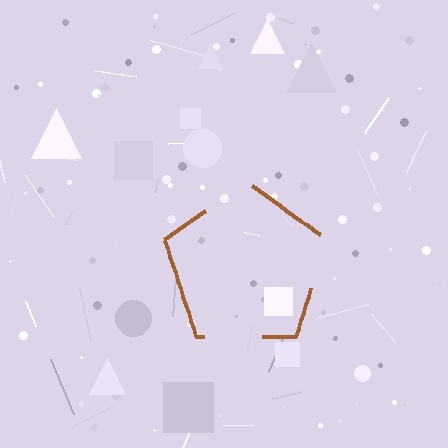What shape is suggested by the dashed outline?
The dashed outline suggests a pentagon.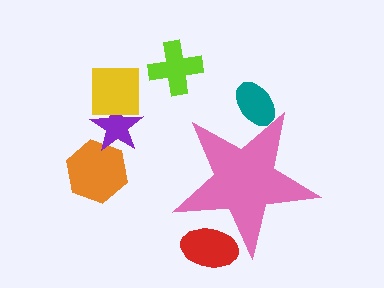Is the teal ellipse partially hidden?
Yes, the teal ellipse is partially hidden behind the pink star.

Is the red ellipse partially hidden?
Yes, the red ellipse is partially hidden behind the pink star.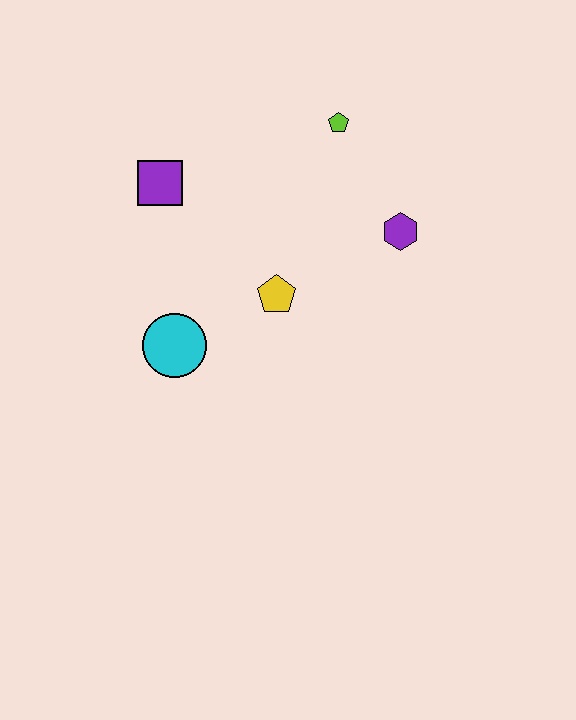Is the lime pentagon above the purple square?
Yes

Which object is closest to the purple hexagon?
The lime pentagon is closest to the purple hexagon.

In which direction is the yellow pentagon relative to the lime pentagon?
The yellow pentagon is below the lime pentagon.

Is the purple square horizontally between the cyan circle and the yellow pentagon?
No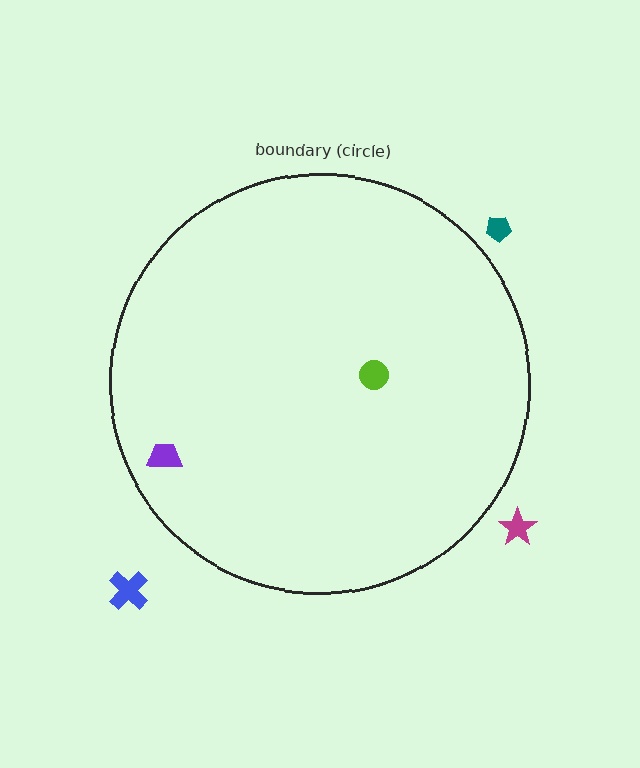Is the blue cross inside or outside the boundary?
Outside.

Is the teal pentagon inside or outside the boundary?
Outside.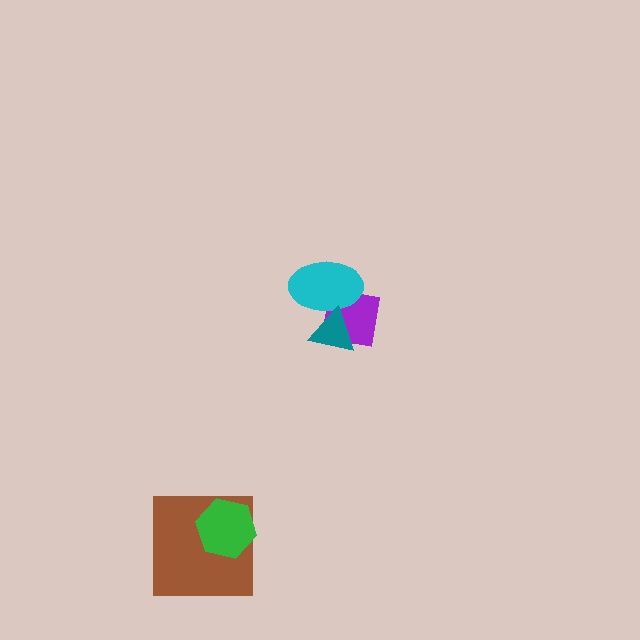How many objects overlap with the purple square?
2 objects overlap with the purple square.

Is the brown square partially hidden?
Yes, it is partially covered by another shape.